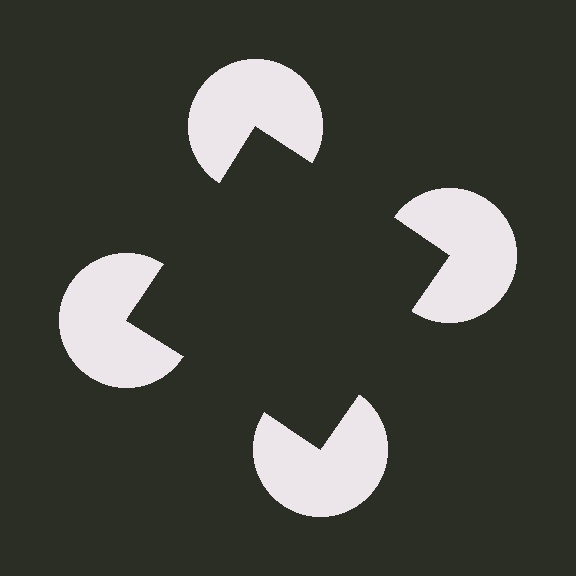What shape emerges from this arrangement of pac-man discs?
An illusory square — its edges are inferred from the aligned wedge cuts in the pac-man discs, not physically drawn.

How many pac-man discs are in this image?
There are 4 — one at each vertex of the illusory square.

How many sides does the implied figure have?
4 sides.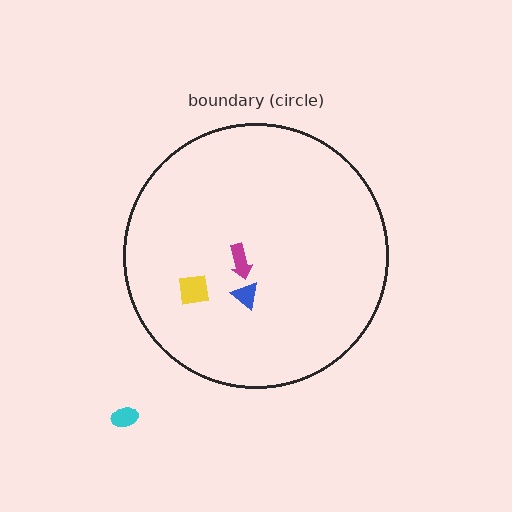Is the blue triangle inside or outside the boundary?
Inside.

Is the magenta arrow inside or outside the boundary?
Inside.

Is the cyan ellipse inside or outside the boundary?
Outside.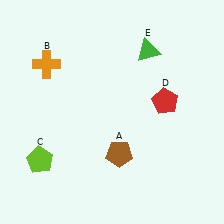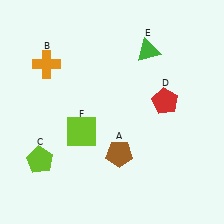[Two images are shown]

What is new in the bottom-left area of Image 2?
A lime square (F) was added in the bottom-left area of Image 2.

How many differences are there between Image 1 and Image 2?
There is 1 difference between the two images.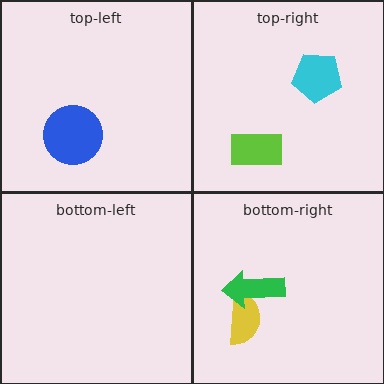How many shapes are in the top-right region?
2.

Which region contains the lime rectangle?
The top-right region.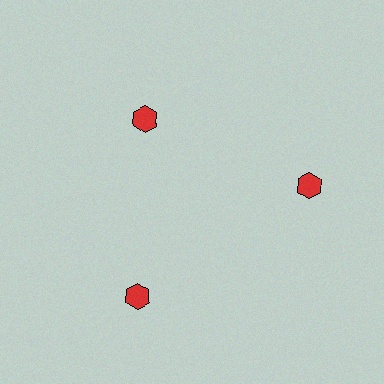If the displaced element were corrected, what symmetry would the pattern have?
It would have 3-fold rotational symmetry — the pattern would map onto itself every 120 degrees.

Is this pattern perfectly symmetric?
No. The 3 red hexagons are arranged in a ring, but one element near the 11 o'clock position is pulled inward toward the center, breaking the 3-fold rotational symmetry.